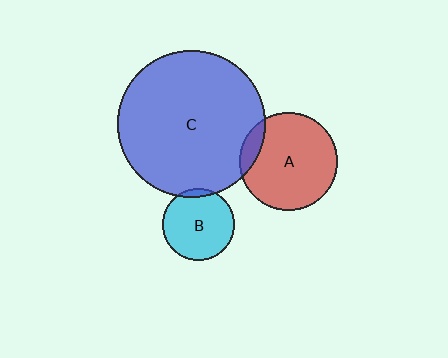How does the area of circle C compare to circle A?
Approximately 2.3 times.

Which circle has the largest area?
Circle C (blue).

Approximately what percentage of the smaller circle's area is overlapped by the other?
Approximately 10%.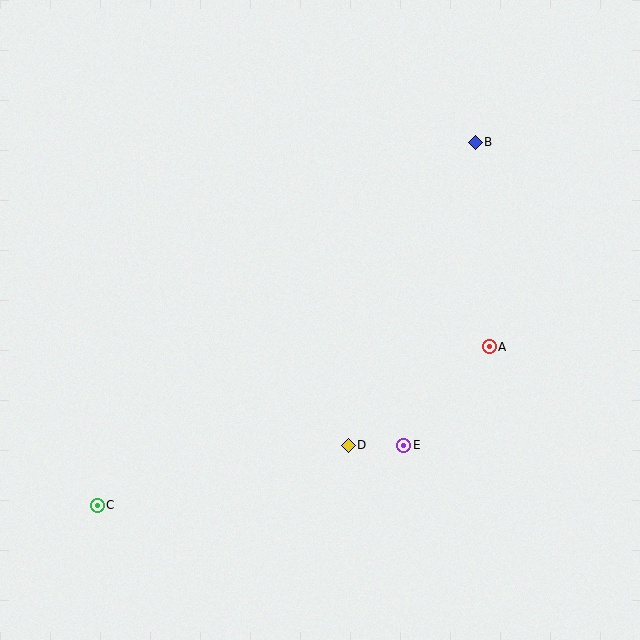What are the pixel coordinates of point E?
Point E is at (404, 445).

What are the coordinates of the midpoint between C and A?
The midpoint between C and A is at (293, 426).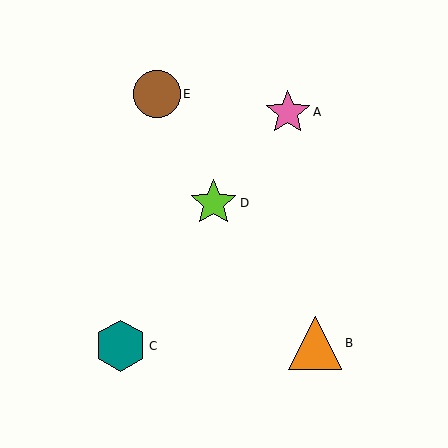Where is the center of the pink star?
The center of the pink star is at (288, 112).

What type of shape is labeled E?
Shape E is a brown circle.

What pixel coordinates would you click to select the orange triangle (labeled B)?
Click at (315, 343) to select the orange triangle B.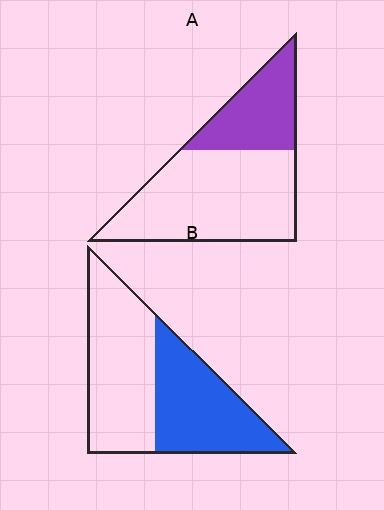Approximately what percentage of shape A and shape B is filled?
A is approximately 30% and B is approximately 45%.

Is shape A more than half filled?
No.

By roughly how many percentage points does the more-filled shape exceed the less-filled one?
By roughly 15 percentage points (B over A).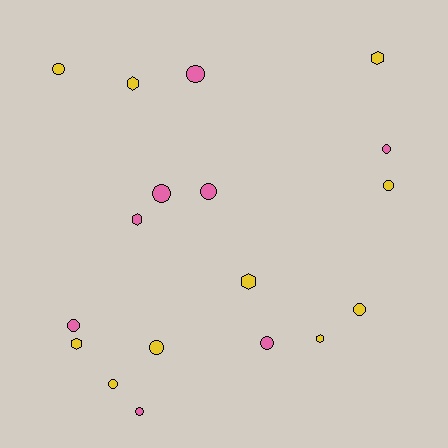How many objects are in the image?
There are 18 objects.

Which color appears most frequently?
Yellow, with 10 objects.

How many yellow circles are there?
There are 5 yellow circles.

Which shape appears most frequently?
Circle, with 12 objects.